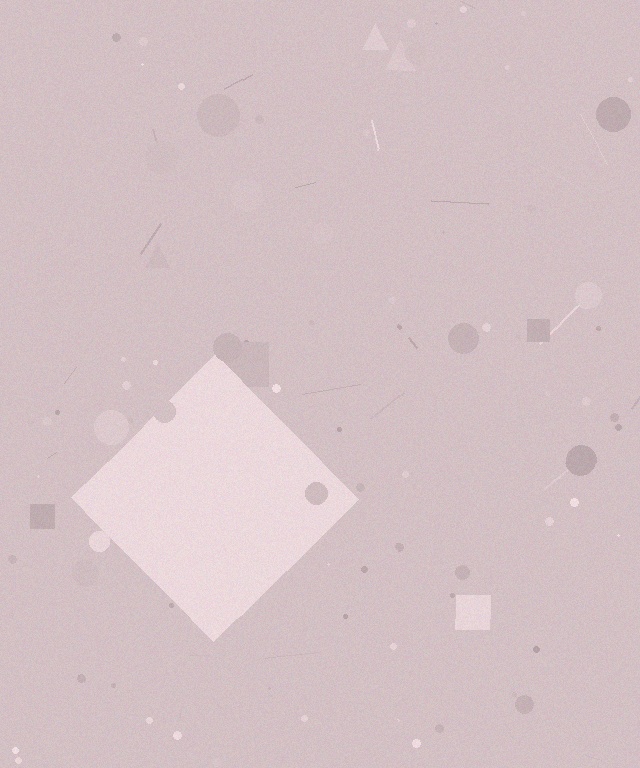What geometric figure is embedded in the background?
A diamond is embedded in the background.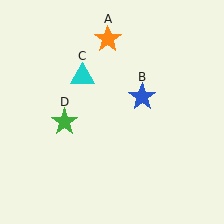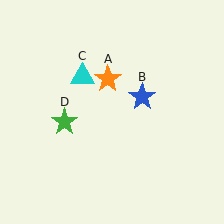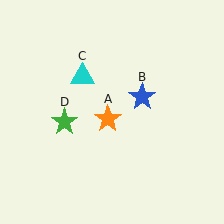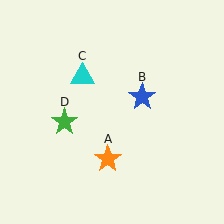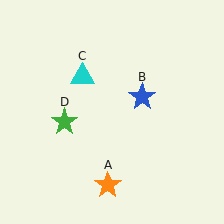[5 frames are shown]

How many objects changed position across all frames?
1 object changed position: orange star (object A).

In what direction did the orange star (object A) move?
The orange star (object A) moved down.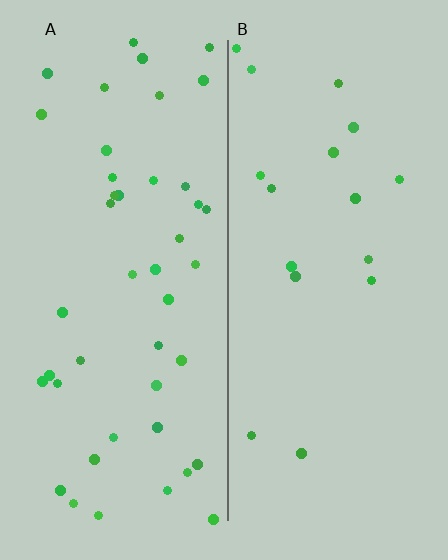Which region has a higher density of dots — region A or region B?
A (the left).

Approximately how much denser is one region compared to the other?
Approximately 2.6× — region A over region B.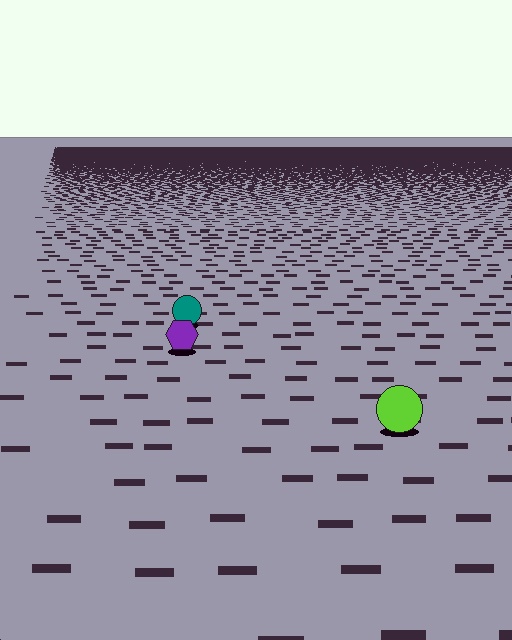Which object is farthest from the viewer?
The teal circle is farthest from the viewer. It appears smaller and the ground texture around it is denser.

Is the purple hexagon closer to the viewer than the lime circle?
No. The lime circle is closer — you can tell from the texture gradient: the ground texture is coarser near it.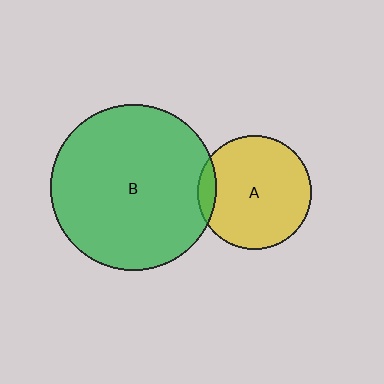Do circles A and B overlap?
Yes.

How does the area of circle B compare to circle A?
Approximately 2.2 times.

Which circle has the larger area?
Circle B (green).